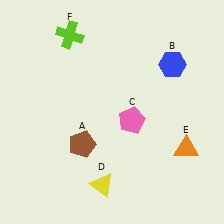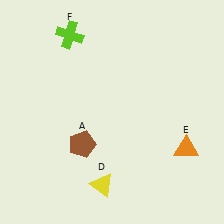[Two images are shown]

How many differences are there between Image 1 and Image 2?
There are 2 differences between the two images.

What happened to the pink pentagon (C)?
The pink pentagon (C) was removed in Image 2. It was in the bottom-right area of Image 1.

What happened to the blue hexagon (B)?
The blue hexagon (B) was removed in Image 2. It was in the top-right area of Image 1.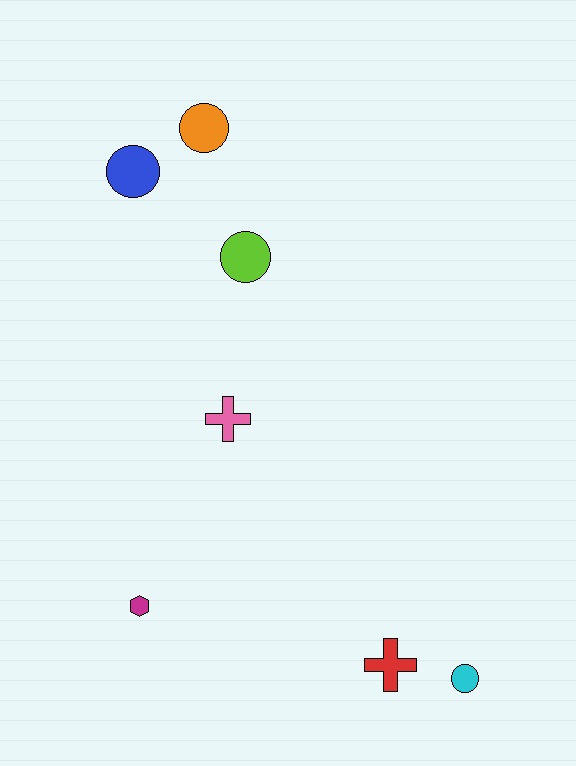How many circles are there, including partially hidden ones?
There are 4 circles.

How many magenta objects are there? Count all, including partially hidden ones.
There is 1 magenta object.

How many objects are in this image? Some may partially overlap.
There are 7 objects.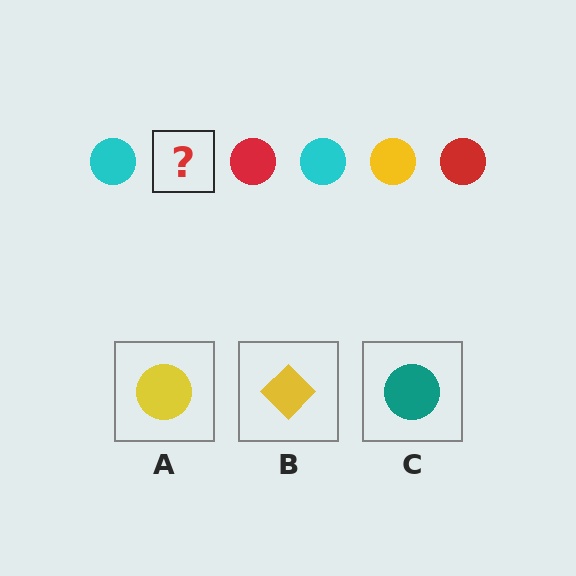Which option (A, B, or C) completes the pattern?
A.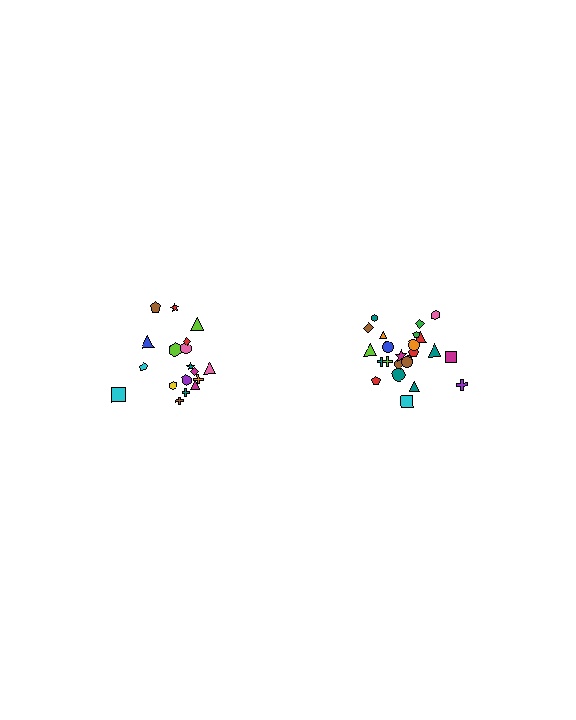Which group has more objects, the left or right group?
The right group.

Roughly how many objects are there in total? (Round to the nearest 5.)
Roughly 45 objects in total.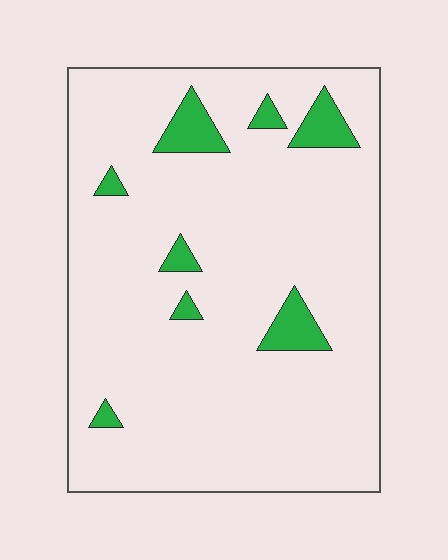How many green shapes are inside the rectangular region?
8.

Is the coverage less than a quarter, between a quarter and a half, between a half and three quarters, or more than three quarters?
Less than a quarter.